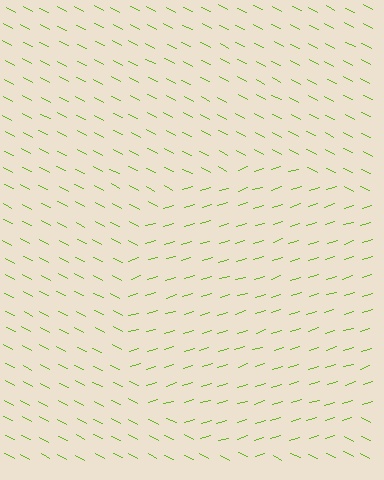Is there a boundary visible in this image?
Yes, there is a texture boundary formed by a change in line orientation.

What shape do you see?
I see a circle.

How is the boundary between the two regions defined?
The boundary is defined purely by a change in line orientation (approximately 45 degrees difference). All lines are the same color and thickness.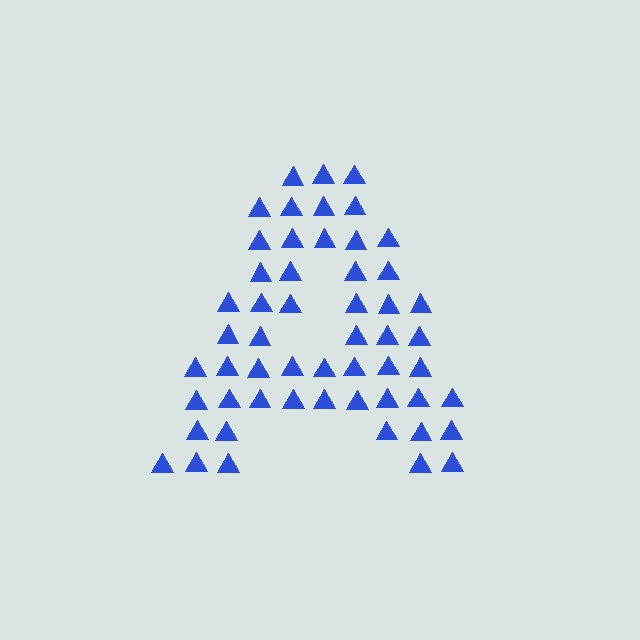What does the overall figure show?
The overall figure shows the letter A.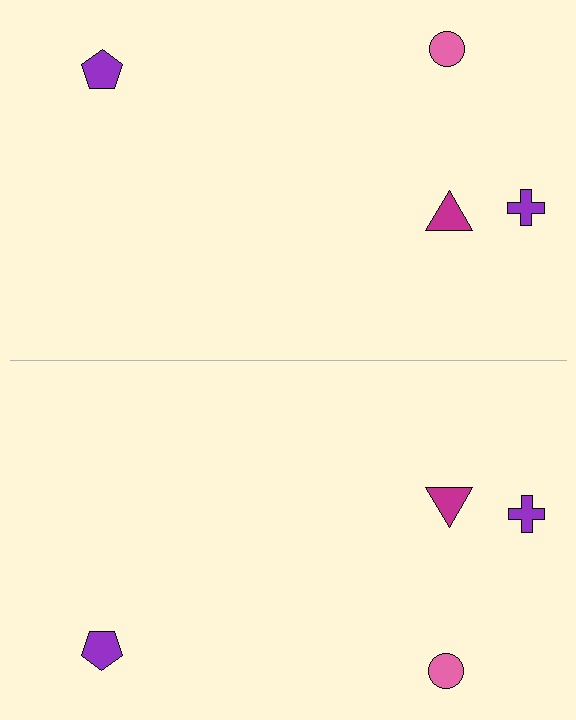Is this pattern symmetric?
Yes, this pattern has bilateral (reflection) symmetry.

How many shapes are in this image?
There are 8 shapes in this image.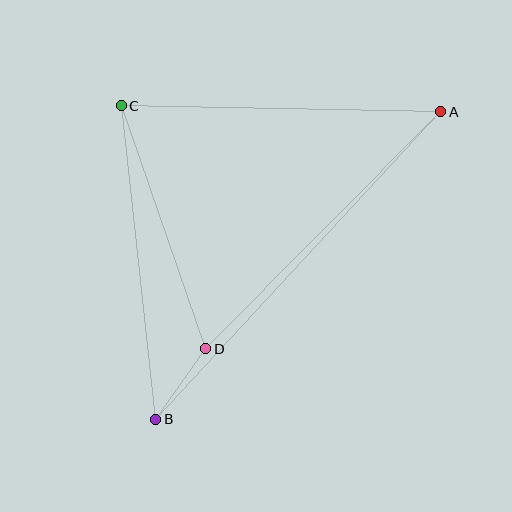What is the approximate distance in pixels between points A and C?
The distance between A and C is approximately 320 pixels.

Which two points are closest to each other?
Points B and D are closest to each other.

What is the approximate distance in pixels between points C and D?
The distance between C and D is approximately 257 pixels.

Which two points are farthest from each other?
Points A and B are farthest from each other.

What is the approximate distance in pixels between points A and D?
The distance between A and D is approximately 334 pixels.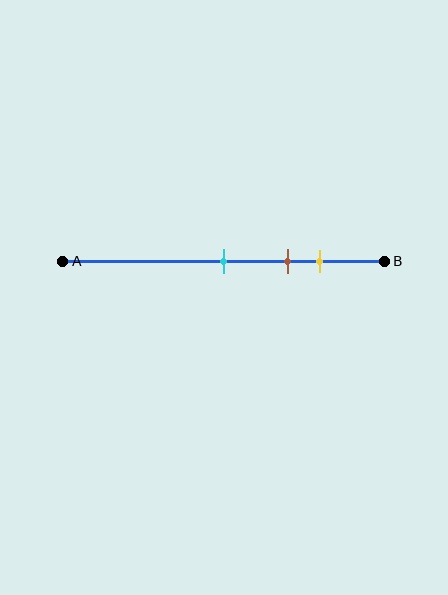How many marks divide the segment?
There are 3 marks dividing the segment.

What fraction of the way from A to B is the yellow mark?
The yellow mark is approximately 80% (0.8) of the way from A to B.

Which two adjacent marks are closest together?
The brown and yellow marks are the closest adjacent pair.